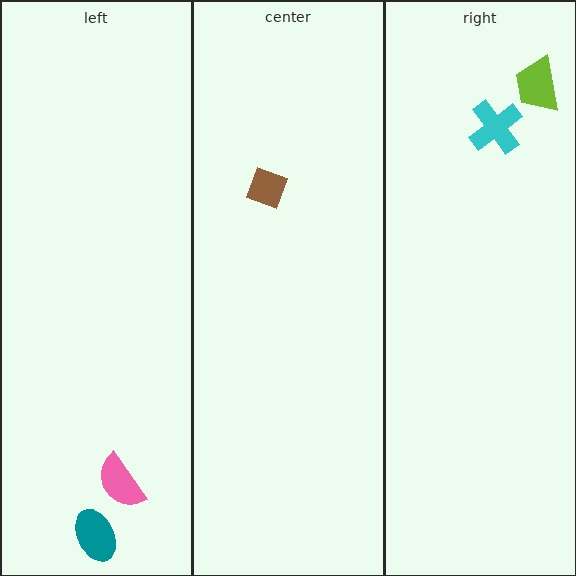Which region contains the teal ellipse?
The left region.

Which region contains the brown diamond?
The center region.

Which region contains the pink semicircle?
The left region.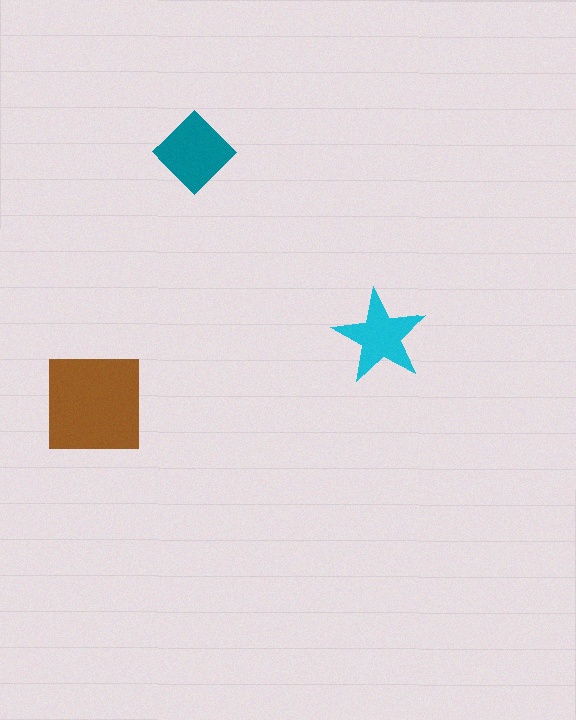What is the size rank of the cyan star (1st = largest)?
3rd.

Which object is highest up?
The teal diamond is topmost.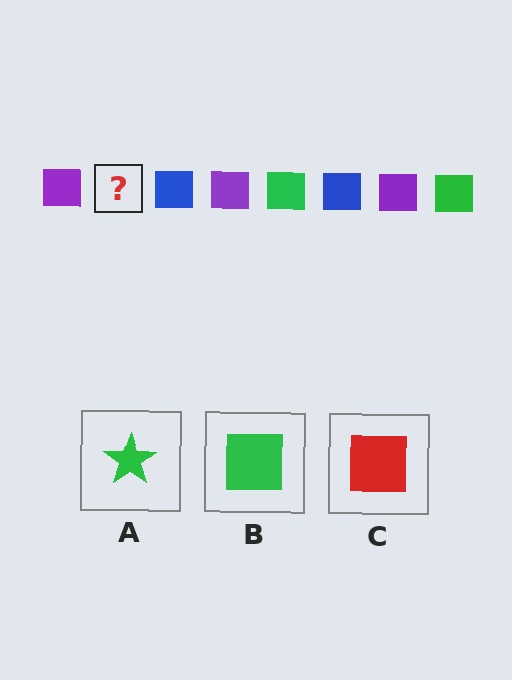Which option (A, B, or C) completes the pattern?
B.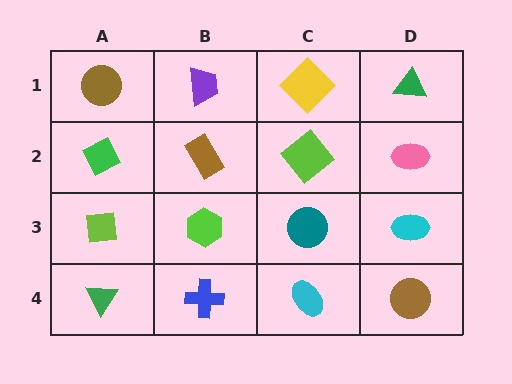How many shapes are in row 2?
4 shapes.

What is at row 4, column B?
A blue cross.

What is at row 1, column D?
A green triangle.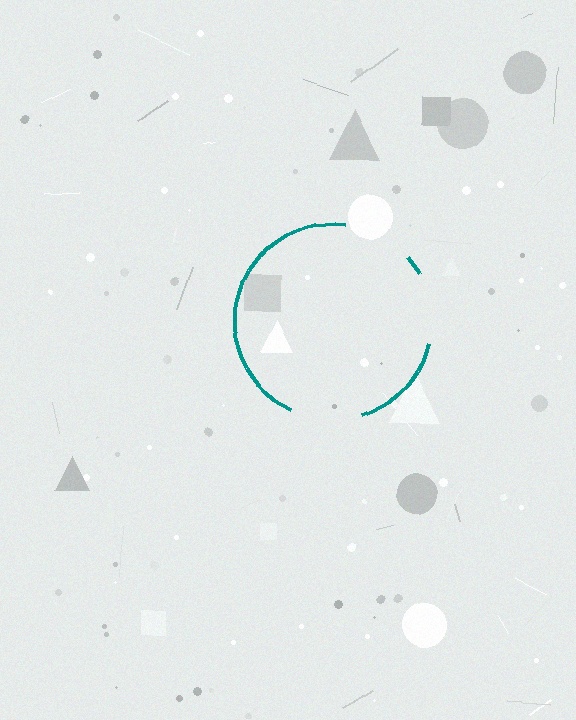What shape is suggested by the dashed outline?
The dashed outline suggests a circle.